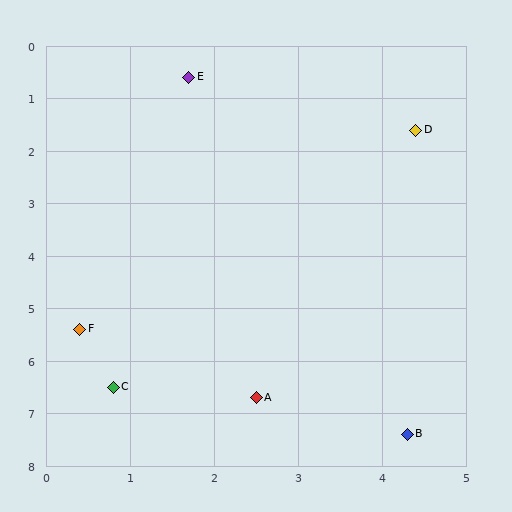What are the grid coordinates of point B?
Point B is at approximately (4.3, 7.4).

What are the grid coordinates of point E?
Point E is at approximately (1.7, 0.6).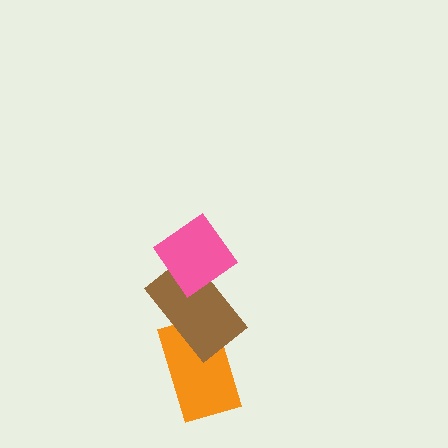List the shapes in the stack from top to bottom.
From top to bottom: the pink diamond, the brown rectangle, the orange rectangle.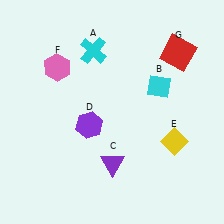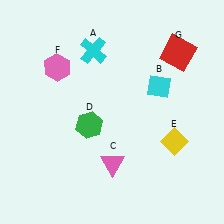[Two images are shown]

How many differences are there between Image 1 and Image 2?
There are 2 differences between the two images.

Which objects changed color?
C changed from purple to pink. D changed from purple to green.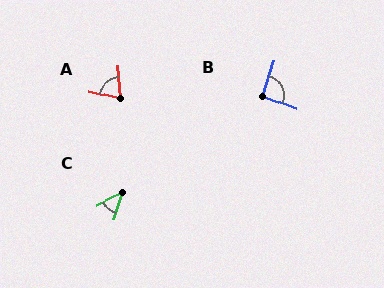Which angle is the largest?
B, at approximately 92 degrees.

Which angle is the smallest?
C, at approximately 48 degrees.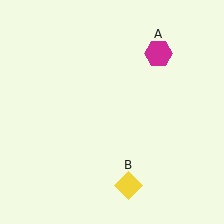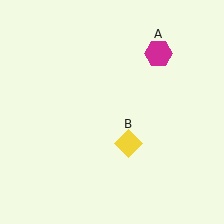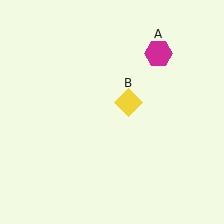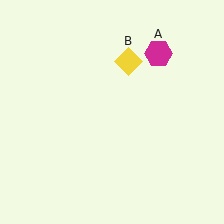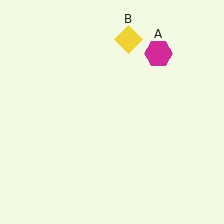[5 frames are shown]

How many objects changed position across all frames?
1 object changed position: yellow diamond (object B).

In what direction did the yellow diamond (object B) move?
The yellow diamond (object B) moved up.